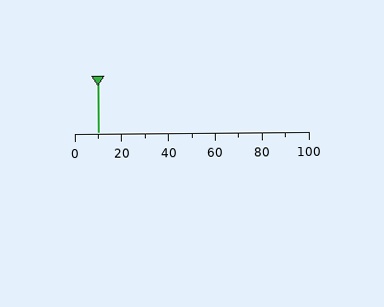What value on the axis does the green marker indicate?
The marker indicates approximately 10.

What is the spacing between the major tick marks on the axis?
The major ticks are spaced 20 apart.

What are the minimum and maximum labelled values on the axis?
The axis runs from 0 to 100.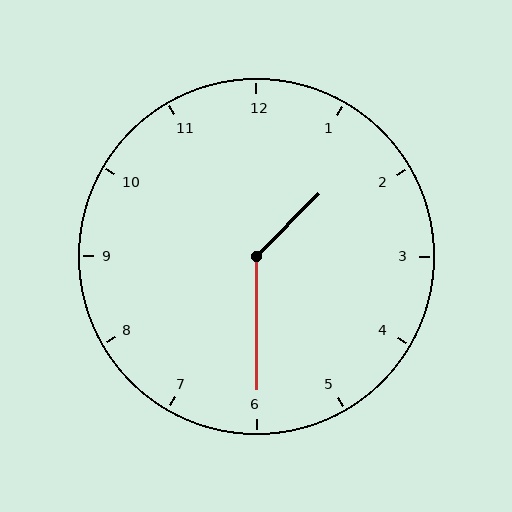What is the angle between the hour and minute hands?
Approximately 135 degrees.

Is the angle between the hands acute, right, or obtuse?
It is obtuse.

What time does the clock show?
1:30.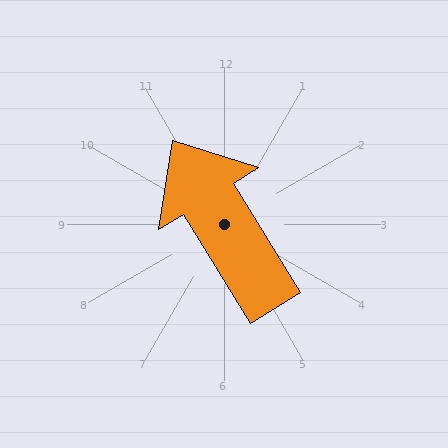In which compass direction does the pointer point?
Northwest.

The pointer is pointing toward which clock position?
Roughly 11 o'clock.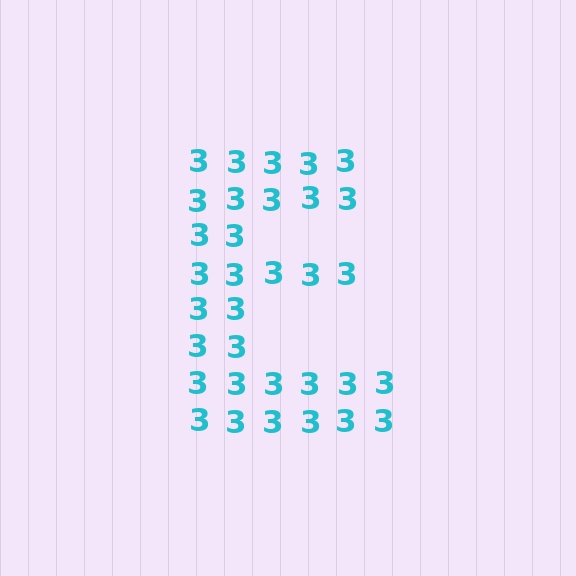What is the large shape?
The large shape is the letter E.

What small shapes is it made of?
It is made of small digit 3's.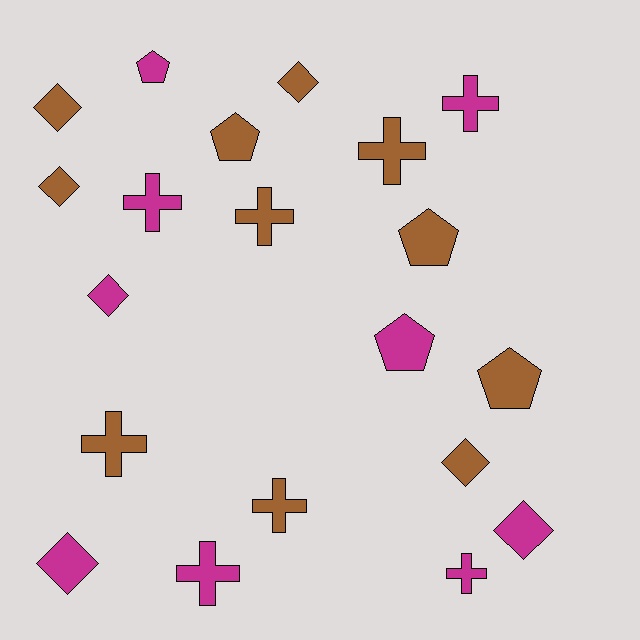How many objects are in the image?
There are 20 objects.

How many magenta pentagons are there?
There are 2 magenta pentagons.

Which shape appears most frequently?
Cross, with 8 objects.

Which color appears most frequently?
Brown, with 11 objects.